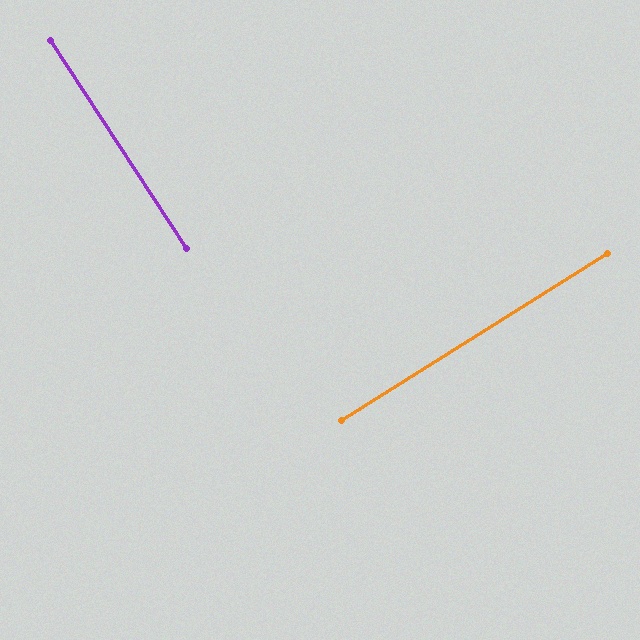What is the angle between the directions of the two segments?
Approximately 89 degrees.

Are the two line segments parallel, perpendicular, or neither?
Perpendicular — they meet at approximately 89°.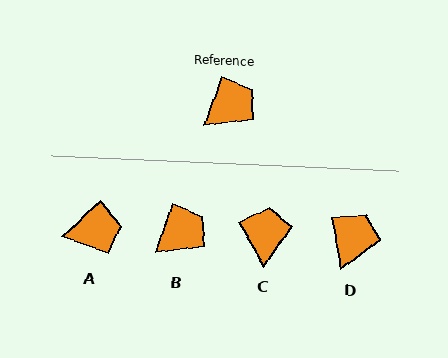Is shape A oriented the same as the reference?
No, it is off by about 27 degrees.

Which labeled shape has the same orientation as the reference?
B.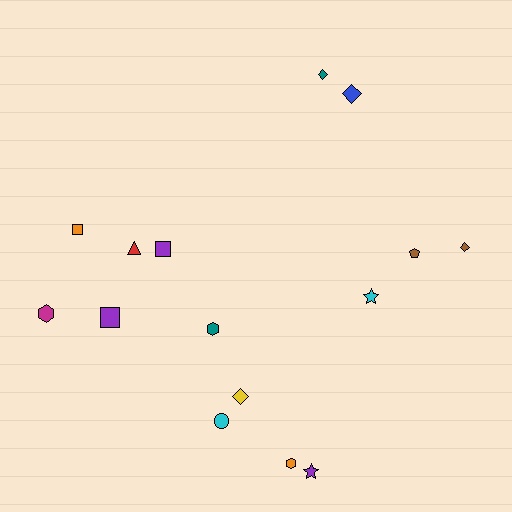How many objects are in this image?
There are 15 objects.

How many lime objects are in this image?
There are no lime objects.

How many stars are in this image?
There are 2 stars.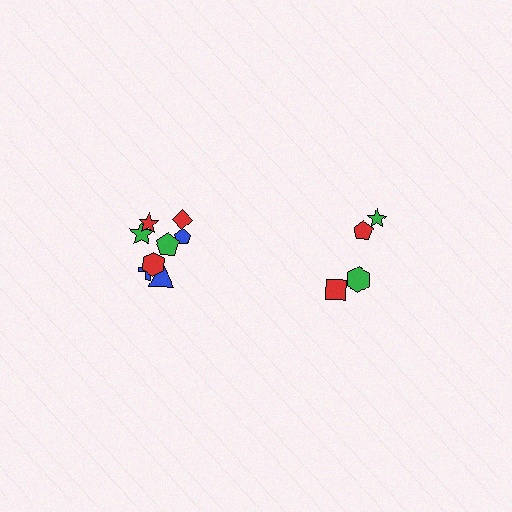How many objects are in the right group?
There are 4 objects.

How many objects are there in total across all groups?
There are 12 objects.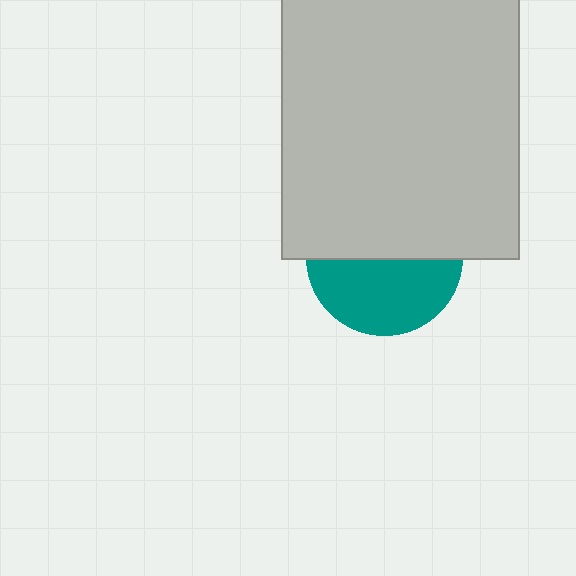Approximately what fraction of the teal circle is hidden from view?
Roughly 52% of the teal circle is hidden behind the light gray rectangle.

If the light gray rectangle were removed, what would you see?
You would see the complete teal circle.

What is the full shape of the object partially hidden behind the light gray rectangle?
The partially hidden object is a teal circle.